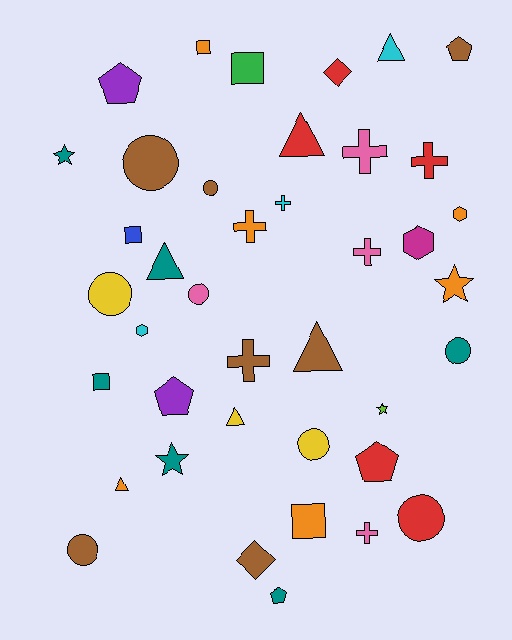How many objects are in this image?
There are 40 objects.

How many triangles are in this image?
There are 6 triangles.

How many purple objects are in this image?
There are 2 purple objects.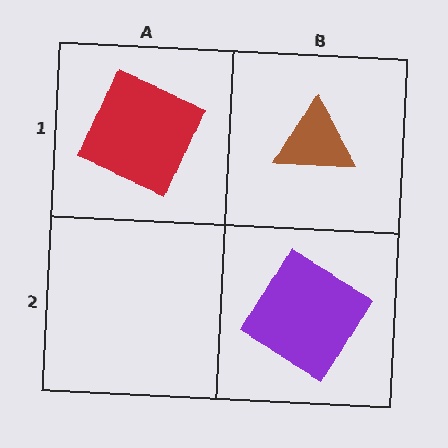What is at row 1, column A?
A red square.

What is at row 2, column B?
A purple square.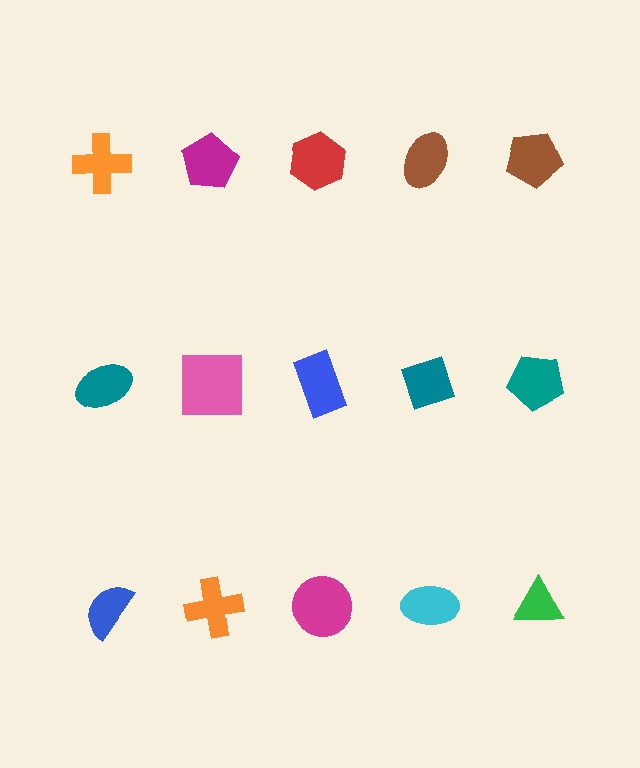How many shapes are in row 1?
5 shapes.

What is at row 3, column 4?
A cyan ellipse.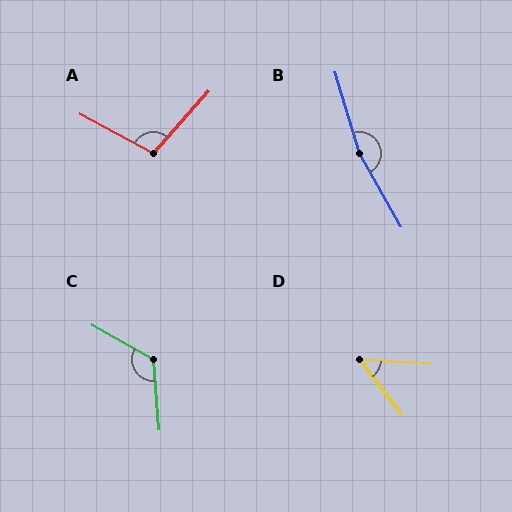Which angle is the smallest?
D, at approximately 48 degrees.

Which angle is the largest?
B, at approximately 167 degrees.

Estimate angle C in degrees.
Approximately 124 degrees.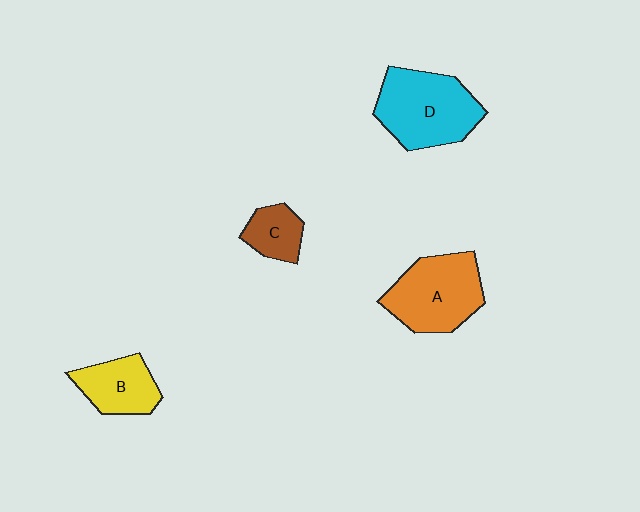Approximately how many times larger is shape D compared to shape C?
Approximately 2.4 times.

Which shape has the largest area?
Shape D (cyan).